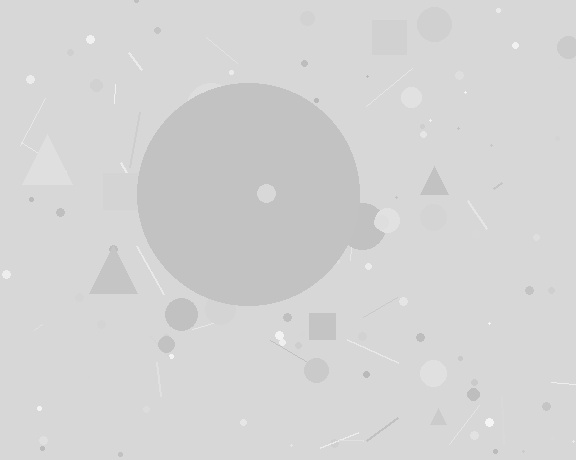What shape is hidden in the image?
A circle is hidden in the image.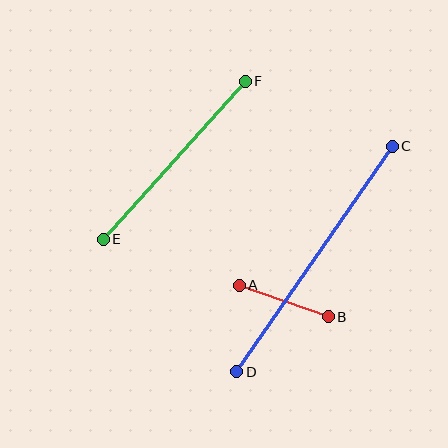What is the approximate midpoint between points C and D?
The midpoint is at approximately (314, 259) pixels.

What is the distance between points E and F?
The distance is approximately 213 pixels.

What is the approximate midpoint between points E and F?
The midpoint is at approximately (174, 160) pixels.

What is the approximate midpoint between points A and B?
The midpoint is at approximately (284, 301) pixels.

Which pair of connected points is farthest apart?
Points C and D are farthest apart.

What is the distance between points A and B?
The distance is approximately 95 pixels.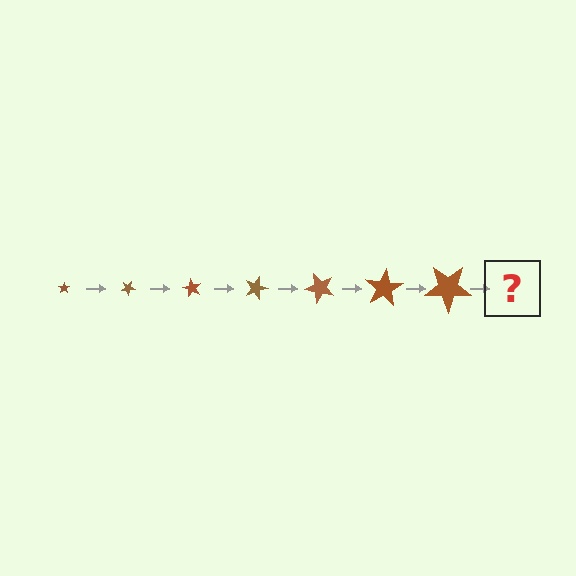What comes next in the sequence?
The next element should be a star, larger than the previous one and rotated 210 degrees from the start.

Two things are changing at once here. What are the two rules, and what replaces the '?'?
The two rules are that the star grows larger each step and it rotates 30 degrees each step. The '?' should be a star, larger than the previous one and rotated 210 degrees from the start.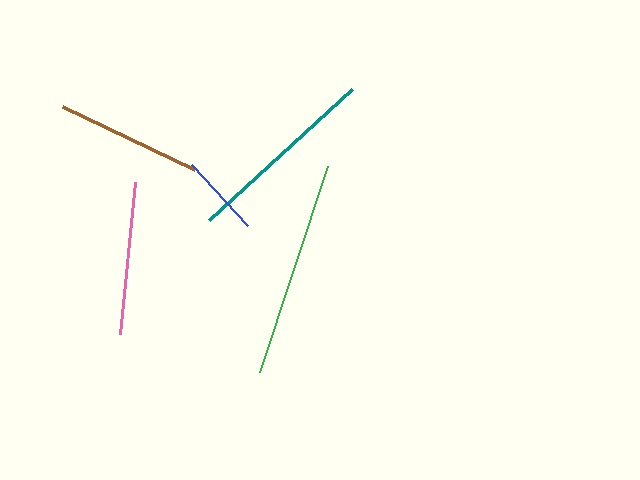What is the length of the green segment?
The green segment is approximately 217 pixels long.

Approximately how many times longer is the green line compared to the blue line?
The green line is approximately 2.6 times the length of the blue line.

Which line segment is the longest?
The green line is the longest at approximately 217 pixels.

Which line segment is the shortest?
The blue line is the shortest at approximately 83 pixels.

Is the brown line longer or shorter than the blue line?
The brown line is longer than the blue line.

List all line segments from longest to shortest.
From longest to shortest: green, teal, pink, brown, blue.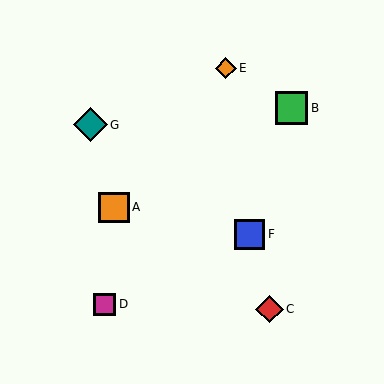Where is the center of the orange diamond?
The center of the orange diamond is at (226, 68).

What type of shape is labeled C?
Shape C is a red diamond.